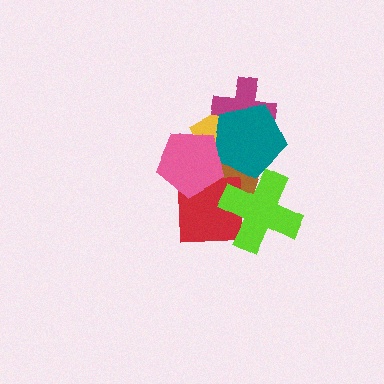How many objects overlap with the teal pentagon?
5 objects overlap with the teal pentagon.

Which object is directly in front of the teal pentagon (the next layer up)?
The pink pentagon is directly in front of the teal pentagon.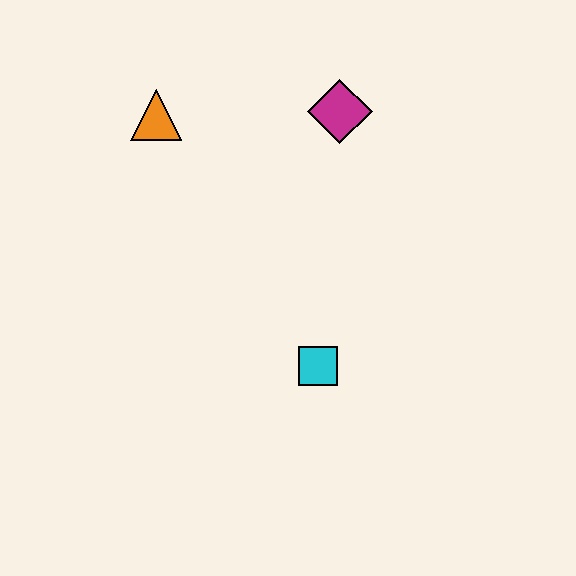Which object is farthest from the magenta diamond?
The cyan square is farthest from the magenta diamond.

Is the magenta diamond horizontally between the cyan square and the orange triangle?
No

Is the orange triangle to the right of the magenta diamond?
No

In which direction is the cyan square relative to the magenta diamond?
The cyan square is below the magenta diamond.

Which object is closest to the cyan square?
The magenta diamond is closest to the cyan square.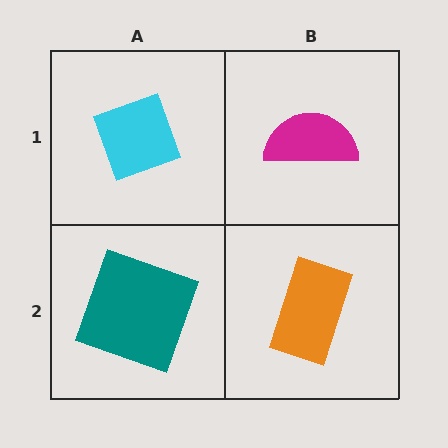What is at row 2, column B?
An orange rectangle.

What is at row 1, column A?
A cyan diamond.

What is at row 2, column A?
A teal square.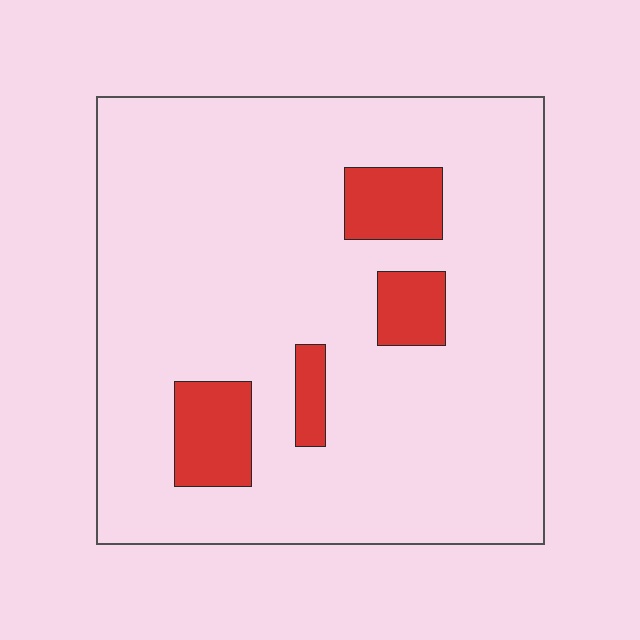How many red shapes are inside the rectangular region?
4.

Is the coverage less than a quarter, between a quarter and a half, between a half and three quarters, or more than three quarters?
Less than a quarter.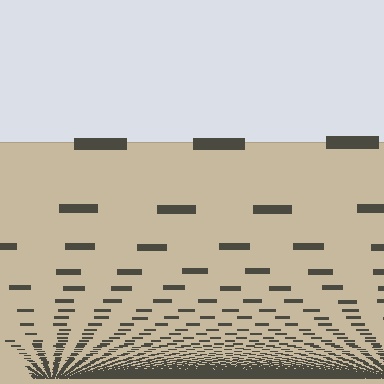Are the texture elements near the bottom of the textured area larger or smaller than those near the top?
Smaller. The gradient is inverted — elements near the bottom are smaller and denser.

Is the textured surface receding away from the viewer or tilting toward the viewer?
The surface appears to tilt toward the viewer. Texture elements get larger and sparser toward the top.